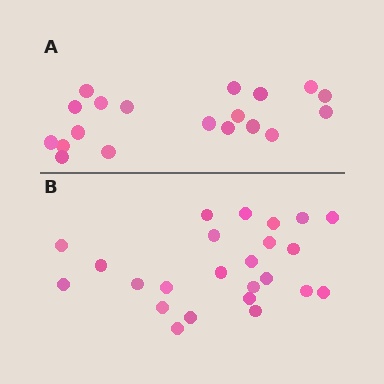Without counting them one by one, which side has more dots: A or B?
Region B (the bottom region) has more dots.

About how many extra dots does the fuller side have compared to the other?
Region B has about 5 more dots than region A.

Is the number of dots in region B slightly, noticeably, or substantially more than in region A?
Region B has noticeably more, but not dramatically so. The ratio is roughly 1.3 to 1.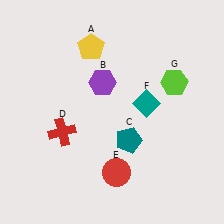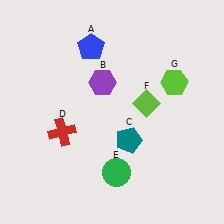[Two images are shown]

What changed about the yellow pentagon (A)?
In Image 1, A is yellow. In Image 2, it changed to blue.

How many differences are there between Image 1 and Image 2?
There are 3 differences between the two images.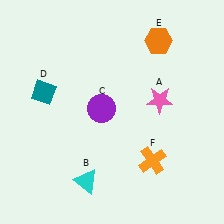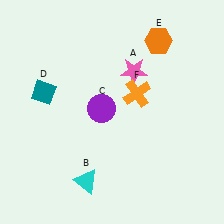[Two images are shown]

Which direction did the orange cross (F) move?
The orange cross (F) moved up.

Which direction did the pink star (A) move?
The pink star (A) moved up.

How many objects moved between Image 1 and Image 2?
2 objects moved between the two images.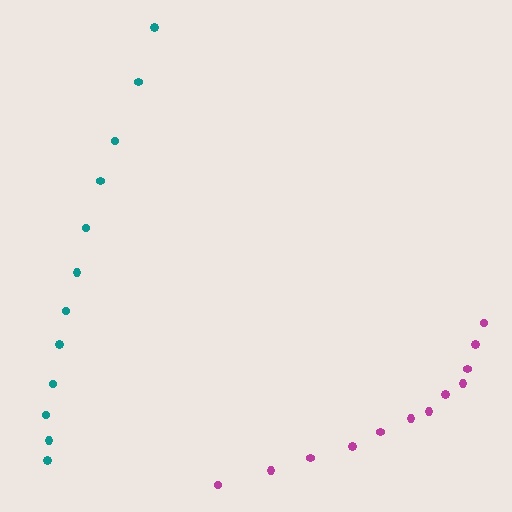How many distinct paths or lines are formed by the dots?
There are 2 distinct paths.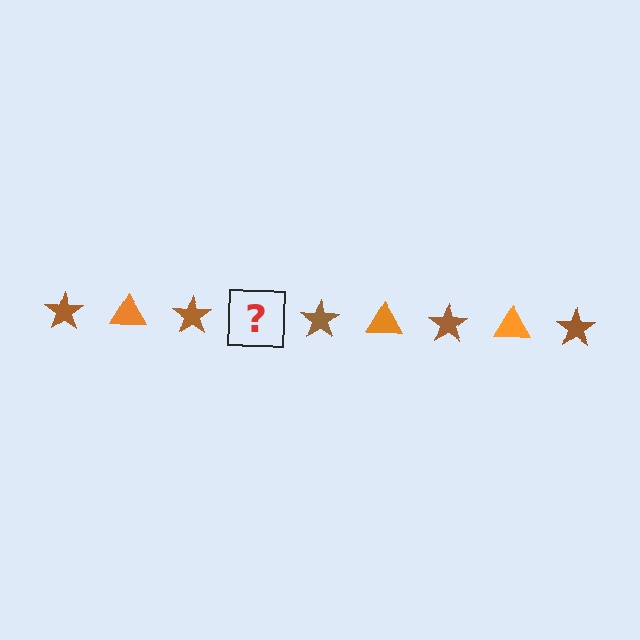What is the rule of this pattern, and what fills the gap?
The rule is that the pattern alternates between brown star and orange triangle. The gap should be filled with an orange triangle.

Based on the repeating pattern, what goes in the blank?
The blank should be an orange triangle.